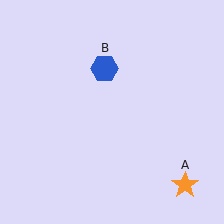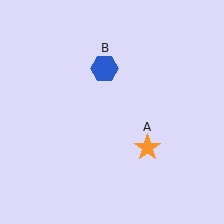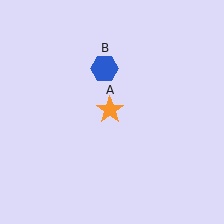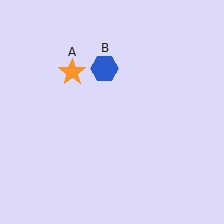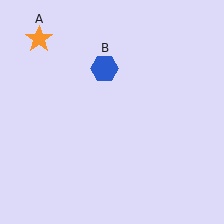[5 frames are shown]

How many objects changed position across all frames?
1 object changed position: orange star (object A).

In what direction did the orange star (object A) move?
The orange star (object A) moved up and to the left.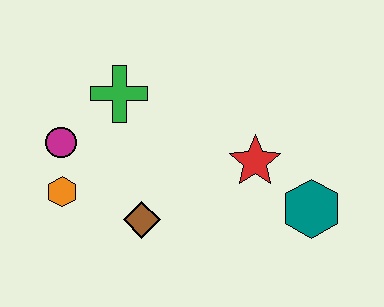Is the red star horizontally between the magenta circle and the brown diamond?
No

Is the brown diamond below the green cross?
Yes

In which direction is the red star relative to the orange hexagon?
The red star is to the right of the orange hexagon.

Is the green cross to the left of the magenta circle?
No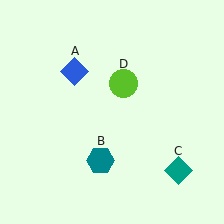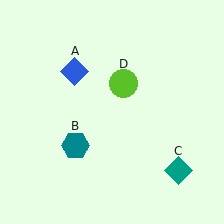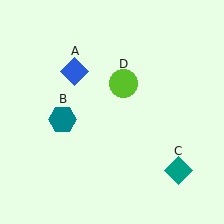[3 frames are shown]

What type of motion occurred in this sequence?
The teal hexagon (object B) rotated clockwise around the center of the scene.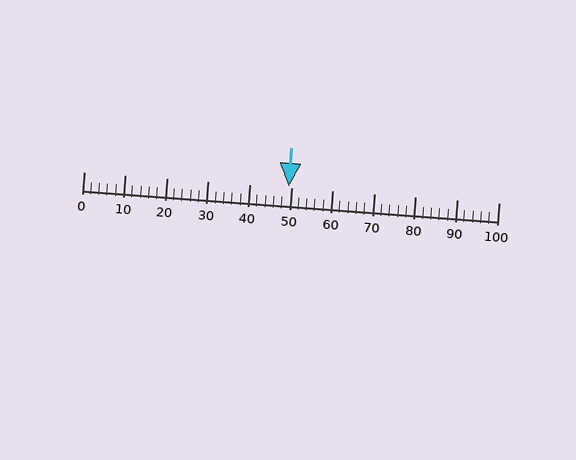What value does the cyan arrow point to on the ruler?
The cyan arrow points to approximately 49.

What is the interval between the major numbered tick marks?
The major tick marks are spaced 10 units apart.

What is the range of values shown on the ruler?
The ruler shows values from 0 to 100.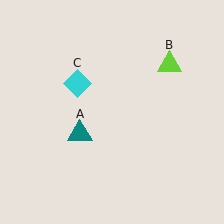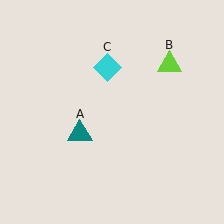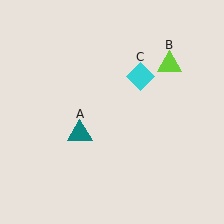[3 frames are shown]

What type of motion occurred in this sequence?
The cyan diamond (object C) rotated clockwise around the center of the scene.